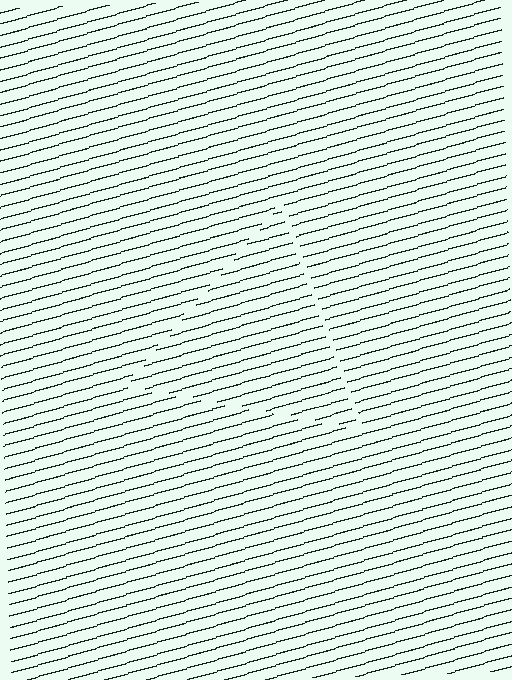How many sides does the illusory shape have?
3 sides — the line-ends trace a triangle.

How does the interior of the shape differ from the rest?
The interior of the shape contains the same grating, shifted by half a period — the contour is defined by the phase discontinuity where line-ends from the inner and outer gratings abut.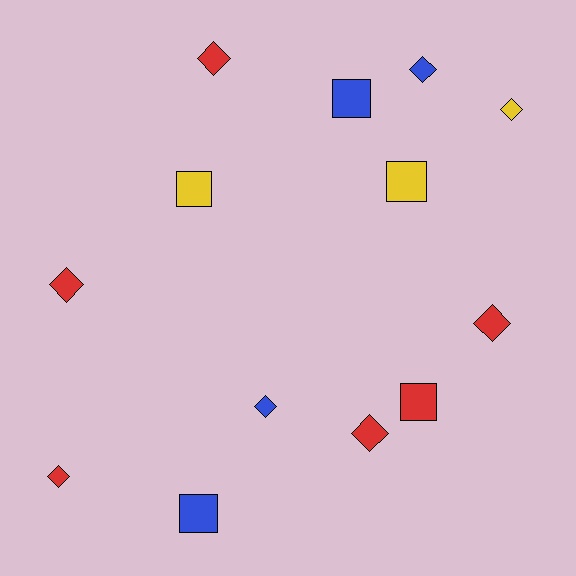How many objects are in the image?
There are 13 objects.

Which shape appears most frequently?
Diamond, with 8 objects.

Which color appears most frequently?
Red, with 6 objects.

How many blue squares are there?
There are 2 blue squares.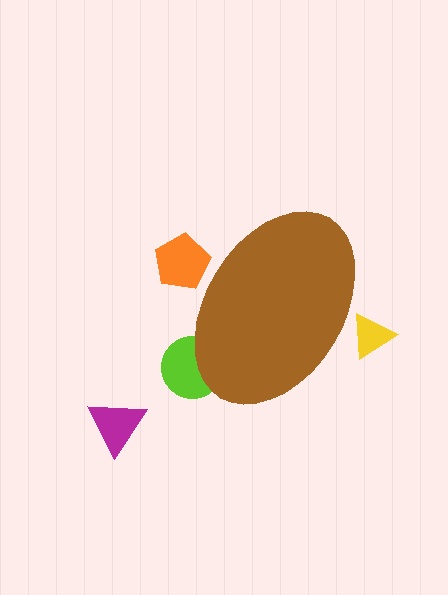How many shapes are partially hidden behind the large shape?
3 shapes are partially hidden.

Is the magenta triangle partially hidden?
No, the magenta triangle is fully visible.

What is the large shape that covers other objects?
A brown ellipse.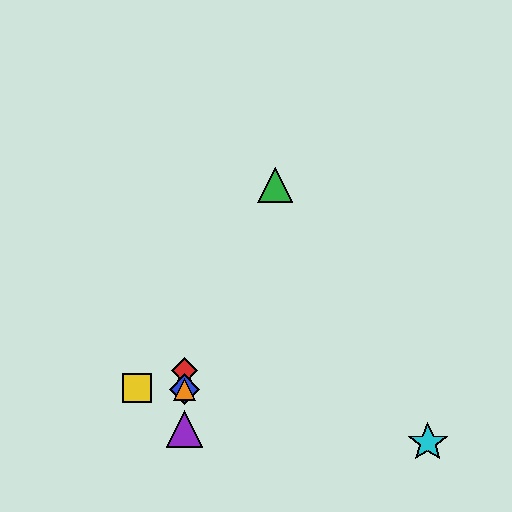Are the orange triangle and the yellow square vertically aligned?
No, the orange triangle is at x≈184 and the yellow square is at x≈137.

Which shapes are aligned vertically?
The red diamond, the blue diamond, the purple triangle, the orange triangle are aligned vertically.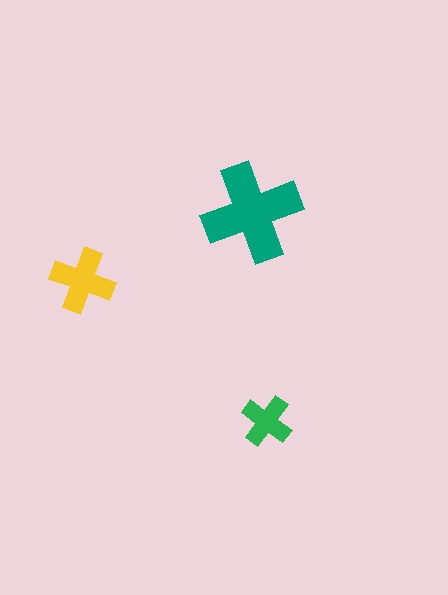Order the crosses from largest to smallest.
the teal one, the yellow one, the green one.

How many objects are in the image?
There are 3 objects in the image.